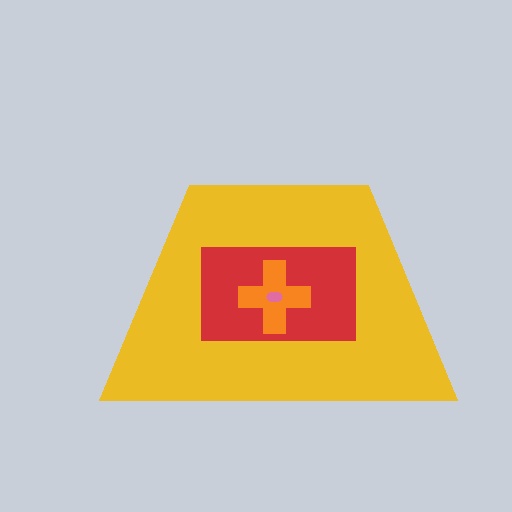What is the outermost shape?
The yellow trapezoid.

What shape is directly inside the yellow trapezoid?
The red rectangle.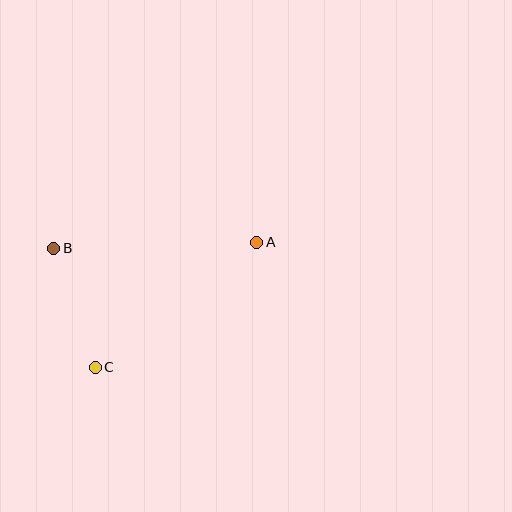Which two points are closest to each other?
Points B and C are closest to each other.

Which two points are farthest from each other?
Points A and C are farthest from each other.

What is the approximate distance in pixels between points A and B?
The distance between A and B is approximately 203 pixels.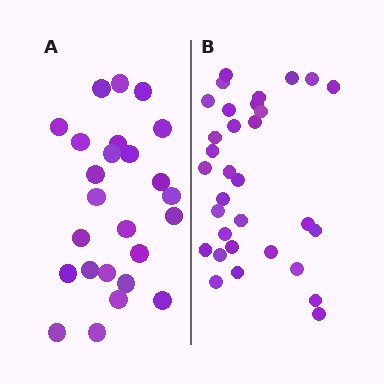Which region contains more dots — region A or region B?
Region B (the right region) has more dots.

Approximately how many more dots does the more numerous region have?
Region B has roughly 8 or so more dots than region A.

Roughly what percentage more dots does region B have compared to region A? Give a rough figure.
About 30% more.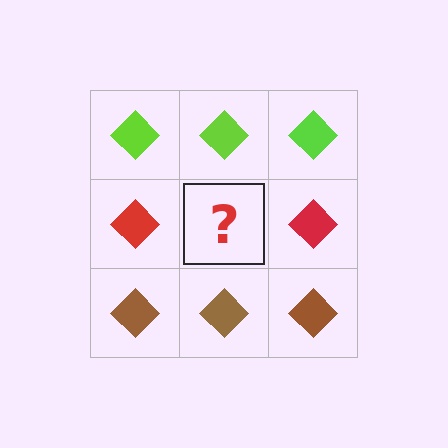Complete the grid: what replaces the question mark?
The question mark should be replaced with a red diamond.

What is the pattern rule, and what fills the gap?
The rule is that each row has a consistent color. The gap should be filled with a red diamond.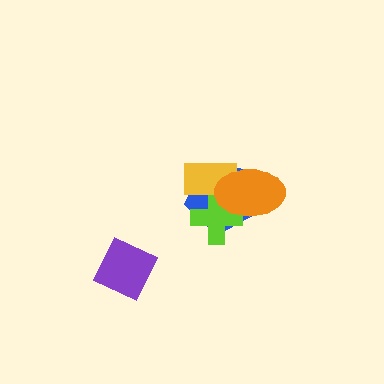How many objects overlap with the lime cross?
3 objects overlap with the lime cross.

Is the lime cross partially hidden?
Yes, it is partially covered by another shape.